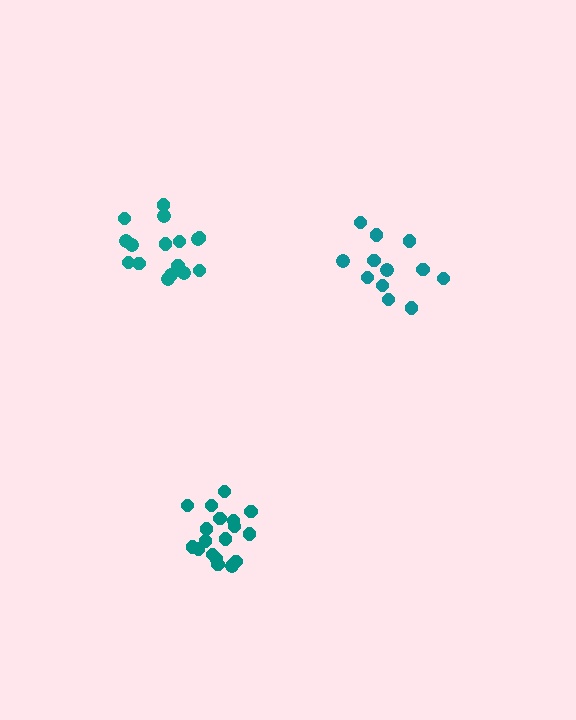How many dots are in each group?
Group 1: 18 dots, Group 2: 16 dots, Group 3: 12 dots (46 total).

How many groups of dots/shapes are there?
There are 3 groups.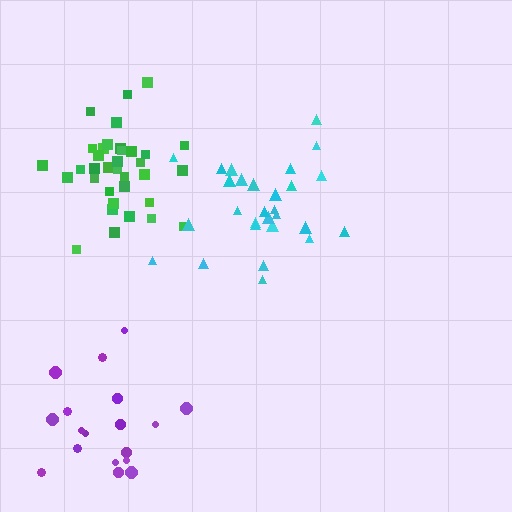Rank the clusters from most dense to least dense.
green, cyan, purple.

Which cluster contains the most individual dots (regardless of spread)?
Green (35).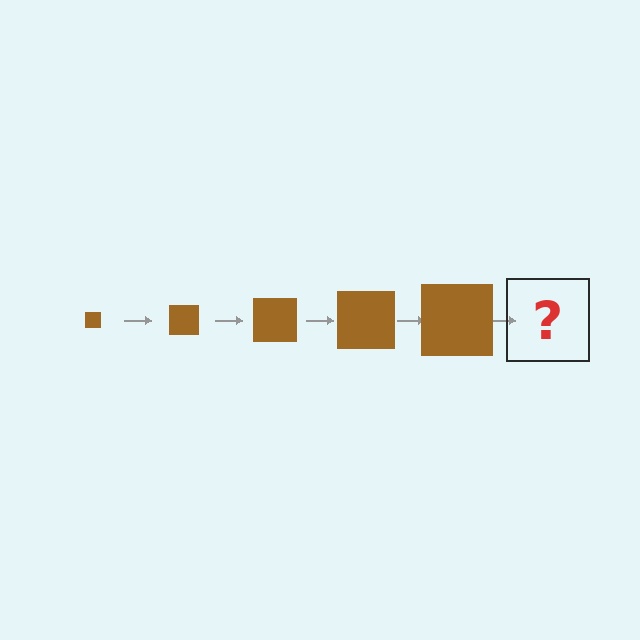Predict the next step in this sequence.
The next step is a brown square, larger than the previous one.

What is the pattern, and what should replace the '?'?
The pattern is that the square gets progressively larger each step. The '?' should be a brown square, larger than the previous one.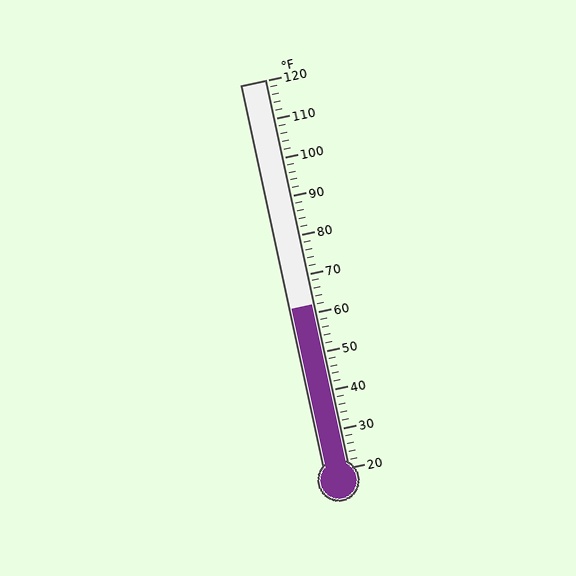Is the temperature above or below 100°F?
The temperature is below 100°F.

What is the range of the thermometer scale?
The thermometer scale ranges from 20°F to 120°F.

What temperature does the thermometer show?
The thermometer shows approximately 62°F.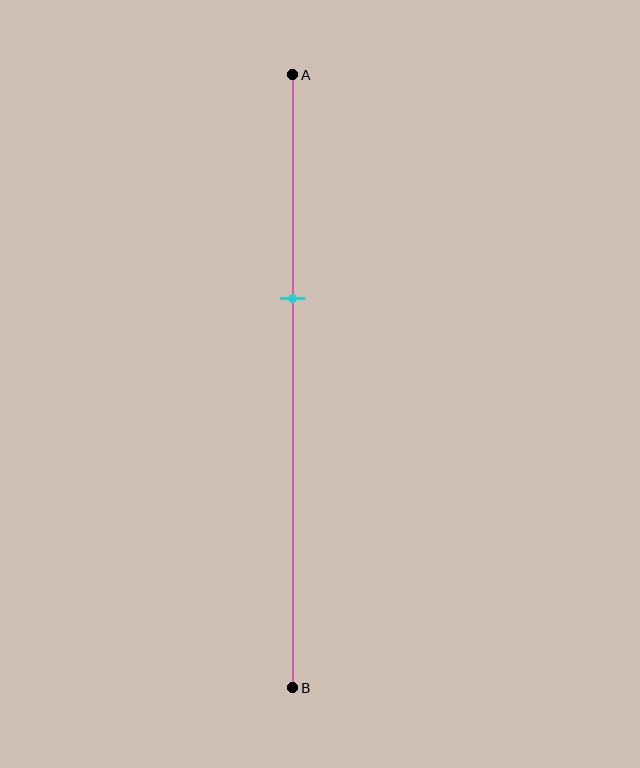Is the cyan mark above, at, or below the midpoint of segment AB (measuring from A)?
The cyan mark is above the midpoint of segment AB.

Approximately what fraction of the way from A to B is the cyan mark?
The cyan mark is approximately 35% of the way from A to B.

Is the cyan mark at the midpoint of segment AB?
No, the mark is at about 35% from A, not at the 50% midpoint.